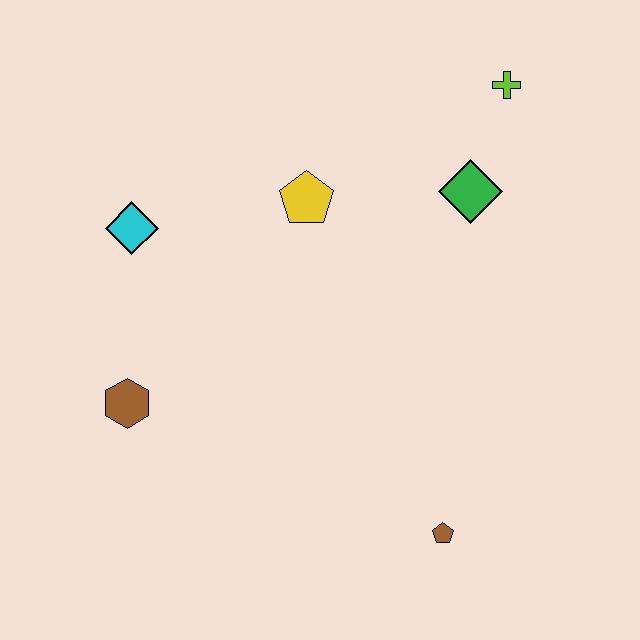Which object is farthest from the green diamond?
The brown hexagon is farthest from the green diamond.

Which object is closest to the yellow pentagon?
The green diamond is closest to the yellow pentagon.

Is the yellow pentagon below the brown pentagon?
No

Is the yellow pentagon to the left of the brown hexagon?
No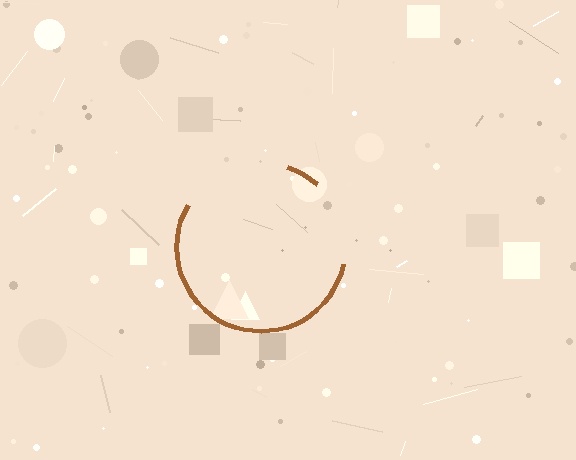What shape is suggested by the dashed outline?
The dashed outline suggests a circle.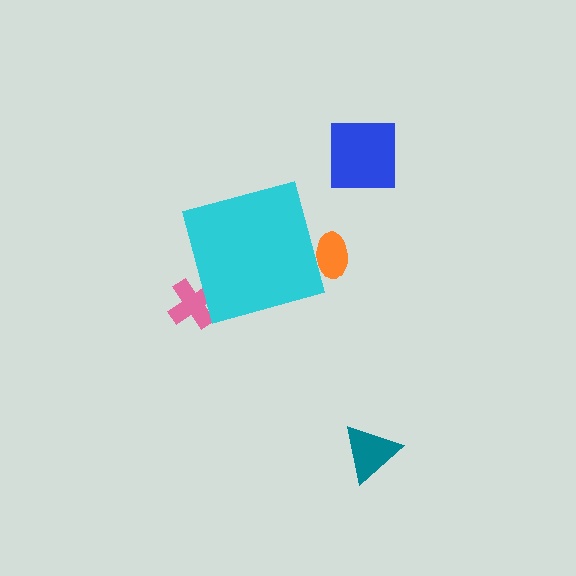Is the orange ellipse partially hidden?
Yes, the orange ellipse is partially hidden behind the cyan diamond.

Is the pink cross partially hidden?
Yes, the pink cross is partially hidden behind the cyan diamond.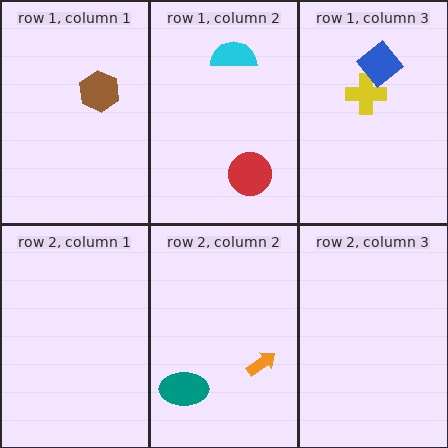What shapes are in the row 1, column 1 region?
The brown hexagon.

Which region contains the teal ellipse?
The row 2, column 2 region.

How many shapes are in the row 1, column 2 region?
2.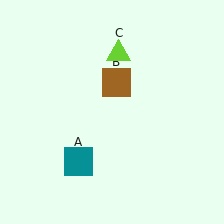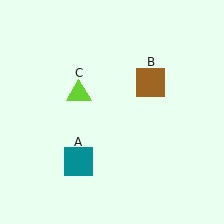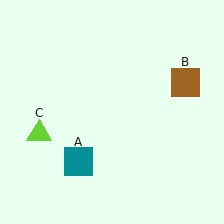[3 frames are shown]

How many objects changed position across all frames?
2 objects changed position: brown square (object B), lime triangle (object C).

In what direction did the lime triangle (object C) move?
The lime triangle (object C) moved down and to the left.